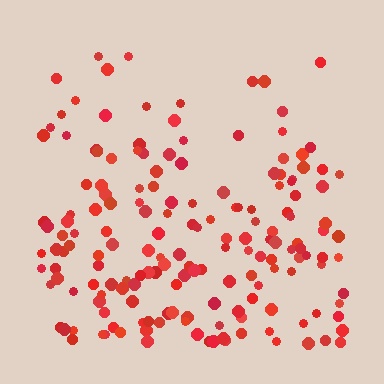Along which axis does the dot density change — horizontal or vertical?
Vertical.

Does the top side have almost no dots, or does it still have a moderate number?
Still a moderate number, just noticeably fewer than the bottom.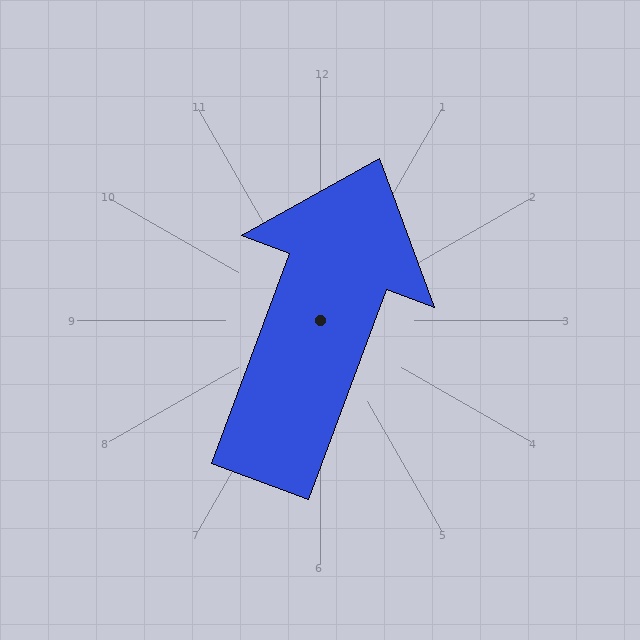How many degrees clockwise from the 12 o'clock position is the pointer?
Approximately 20 degrees.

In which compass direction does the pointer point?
North.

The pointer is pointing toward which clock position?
Roughly 1 o'clock.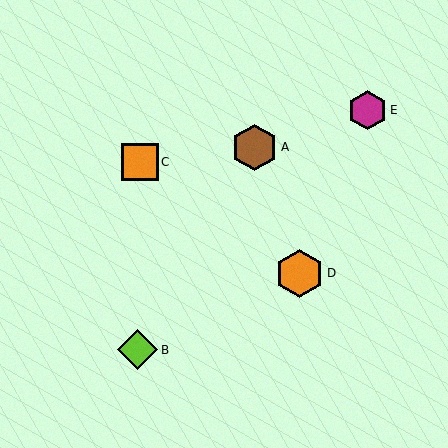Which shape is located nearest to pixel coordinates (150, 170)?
The orange square (labeled C) at (140, 162) is nearest to that location.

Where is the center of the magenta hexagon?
The center of the magenta hexagon is at (368, 110).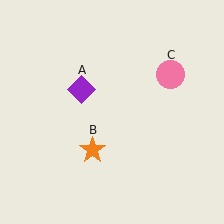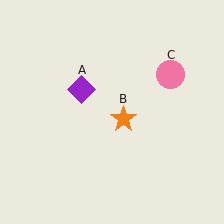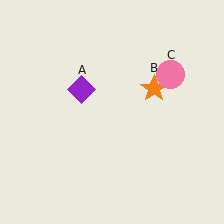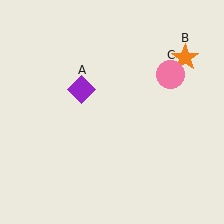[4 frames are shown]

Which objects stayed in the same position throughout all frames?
Purple diamond (object A) and pink circle (object C) remained stationary.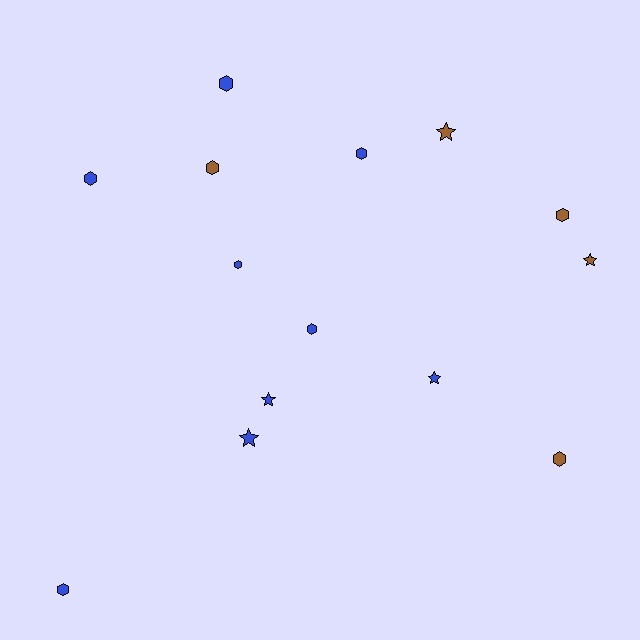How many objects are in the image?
There are 14 objects.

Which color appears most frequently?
Blue, with 9 objects.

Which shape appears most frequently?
Hexagon, with 9 objects.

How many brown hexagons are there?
There are 3 brown hexagons.